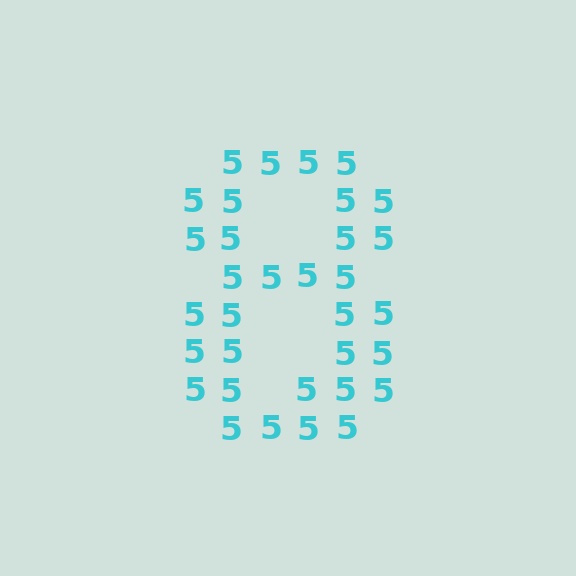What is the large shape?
The large shape is the digit 8.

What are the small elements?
The small elements are digit 5's.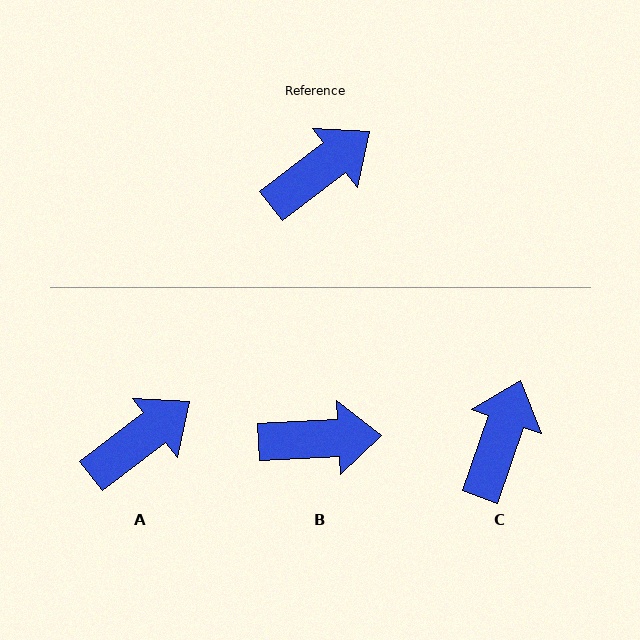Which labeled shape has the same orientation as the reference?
A.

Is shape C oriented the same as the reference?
No, it is off by about 33 degrees.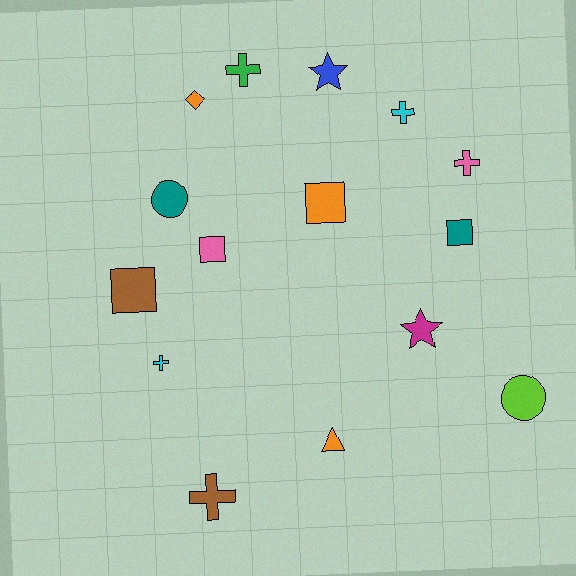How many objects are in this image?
There are 15 objects.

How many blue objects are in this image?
There is 1 blue object.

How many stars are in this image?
There are 2 stars.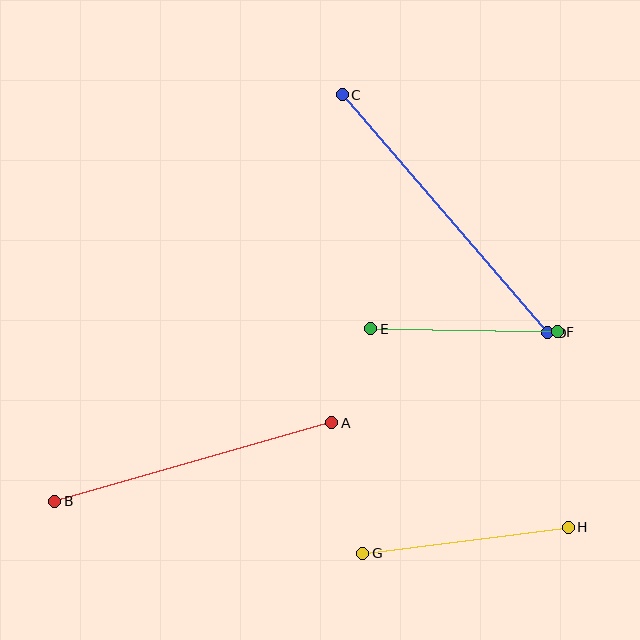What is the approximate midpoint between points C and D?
The midpoint is at approximately (445, 214) pixels.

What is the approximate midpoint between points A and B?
The midpoint is at approximately (193, 462) pixels.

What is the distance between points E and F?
The distance is approximately 186 pixels.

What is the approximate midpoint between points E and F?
The midpoint is at approximately (464, 330) pixels.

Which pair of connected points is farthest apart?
Points C and D are farthest apart.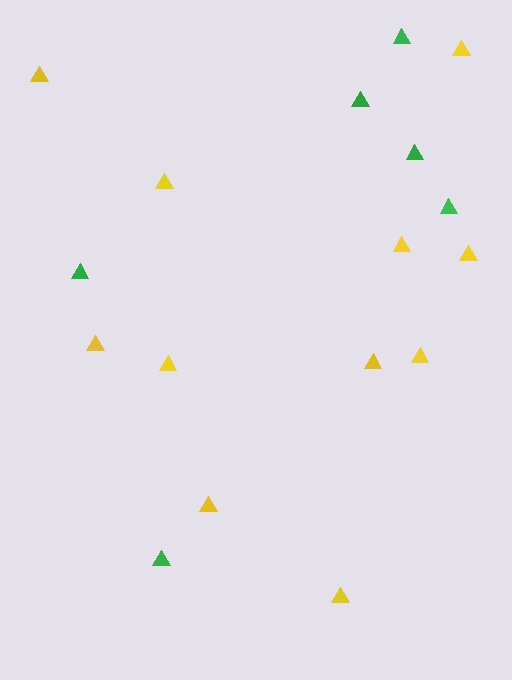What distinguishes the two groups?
There are 2 groups: one group of yellow triangles (11) and one group of green triangles (6).